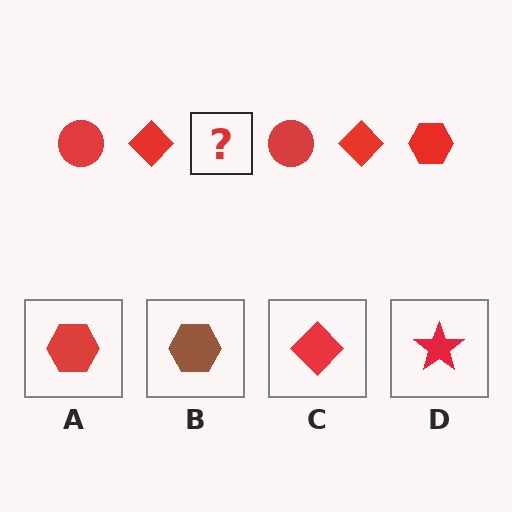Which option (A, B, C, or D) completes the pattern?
A.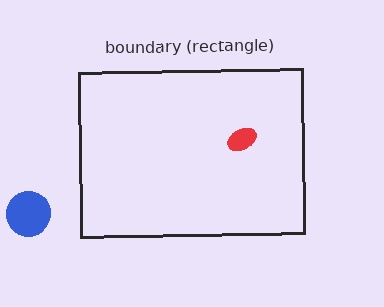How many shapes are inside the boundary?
1 inside, 1 outside.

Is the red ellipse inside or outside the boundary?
Inside.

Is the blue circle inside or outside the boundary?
Outside.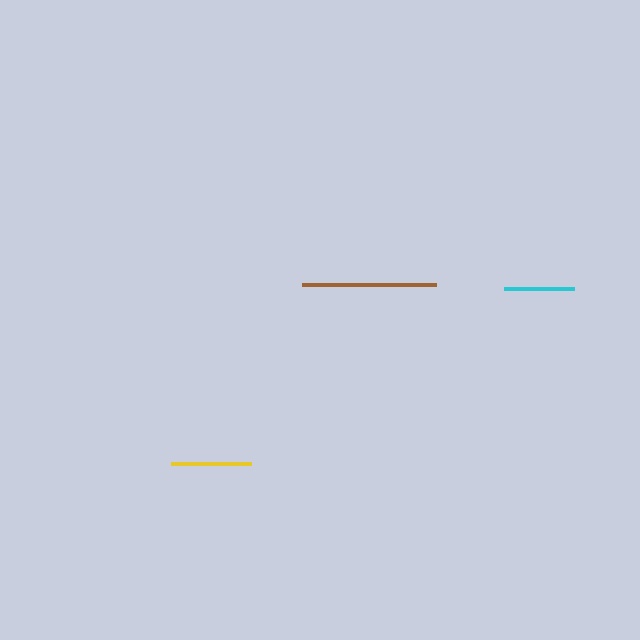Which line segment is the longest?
The brown line is the longest at approximately 134 pixels.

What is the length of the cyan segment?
The cyan segment is approximately 70 pixels long.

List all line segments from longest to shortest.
From longest to shortest: brown, yellow, cyan.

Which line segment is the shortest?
The cyan line is the shortest at approximately 70 pixels.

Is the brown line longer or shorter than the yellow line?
The brown line is longer than the yellow line.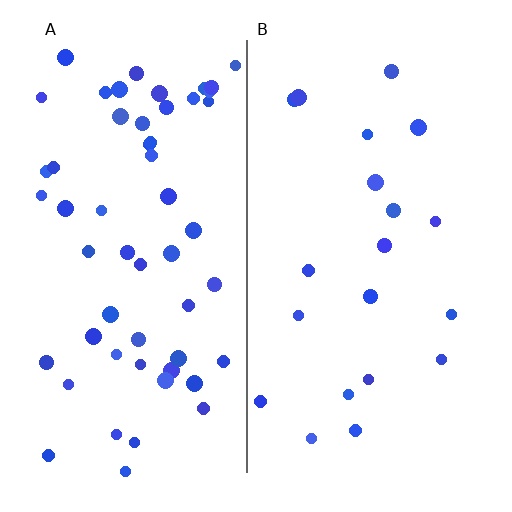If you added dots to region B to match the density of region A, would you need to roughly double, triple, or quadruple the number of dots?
Approximately triple.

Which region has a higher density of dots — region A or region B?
A (the left).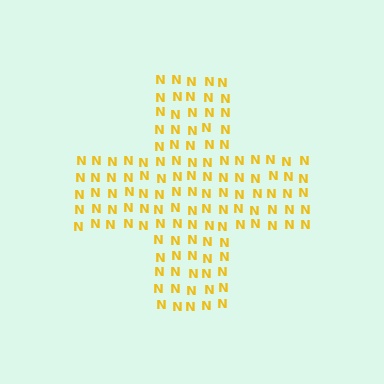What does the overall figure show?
The overall figure shows a cross.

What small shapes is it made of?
It is made of small letter N's.